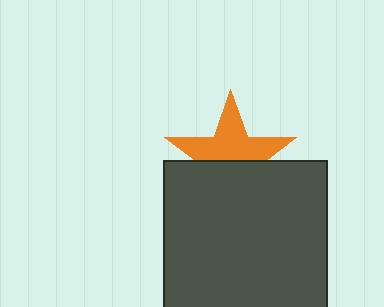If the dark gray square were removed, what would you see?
You would see the complete orange star.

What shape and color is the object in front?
The object in front is a dark gray square.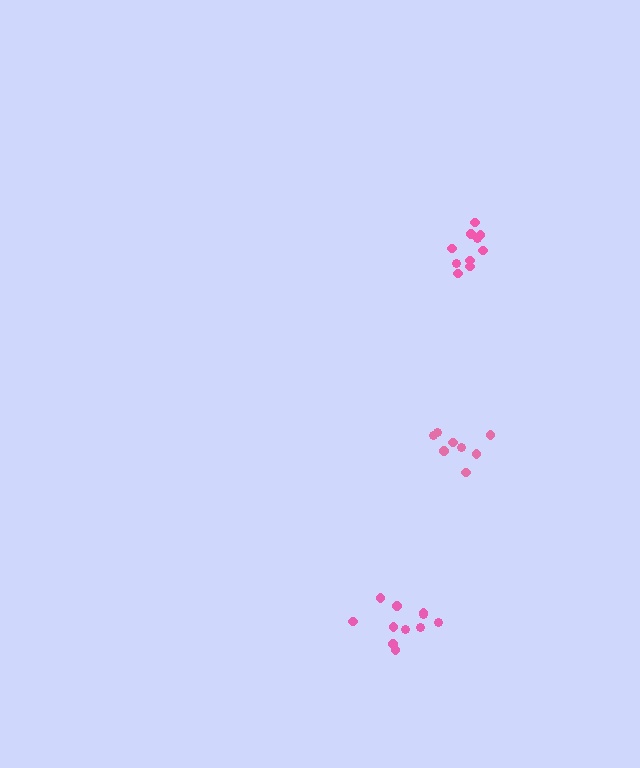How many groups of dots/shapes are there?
There are 3 groups.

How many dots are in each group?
Group 1: 11 dots, Group 2: 10 dots, Group 3: 8 dots (29 total).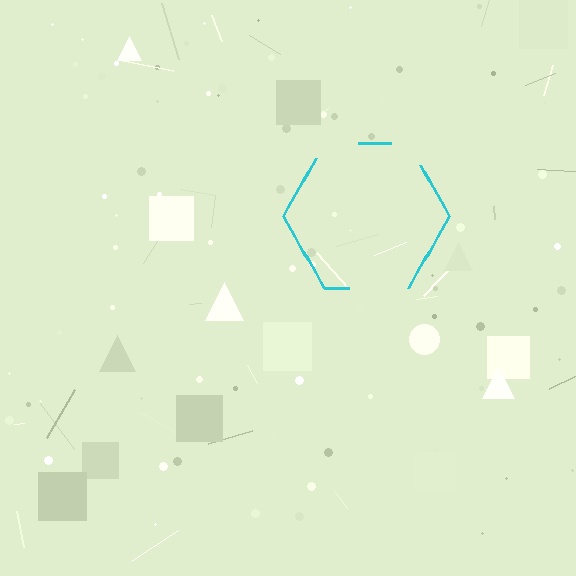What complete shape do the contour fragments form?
The contour fragments form a hexagon.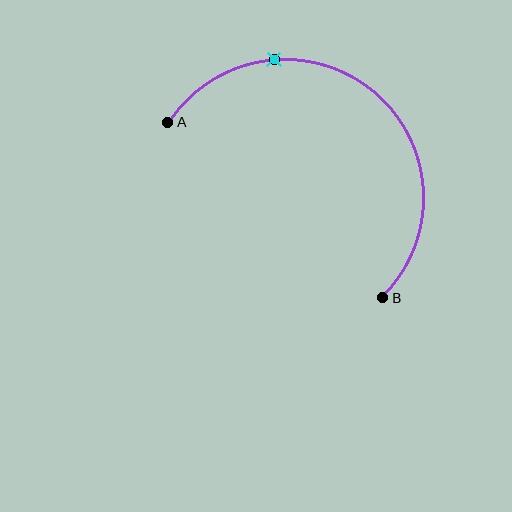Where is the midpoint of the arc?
The arc midpoint is the point on the curve farthest from the straight line joining A and B. It sits above and to the right of that line.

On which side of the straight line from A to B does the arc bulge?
The arc bulges above and to the right of the straight line connecting A and B.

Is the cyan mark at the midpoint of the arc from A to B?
No. The cyan mark lies on the arc but is closer to endpoint A. The arc midpoint would be at the point on the curve equidistant along the arc from both A and B.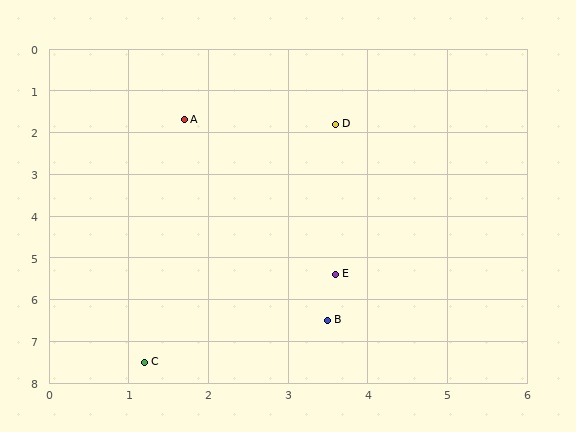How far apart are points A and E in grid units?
Points A and E are about 4.2 grid units apart.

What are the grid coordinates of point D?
Point D is at approximately (3.6, 1.8).